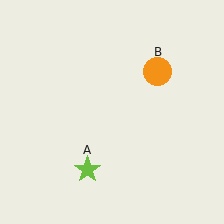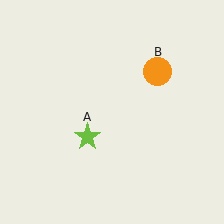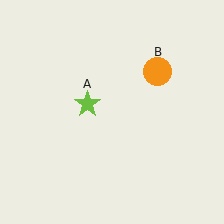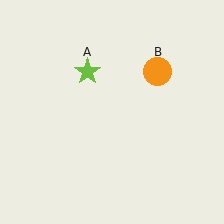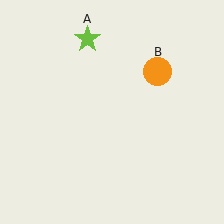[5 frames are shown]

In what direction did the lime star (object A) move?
The lime star (object A) moved up.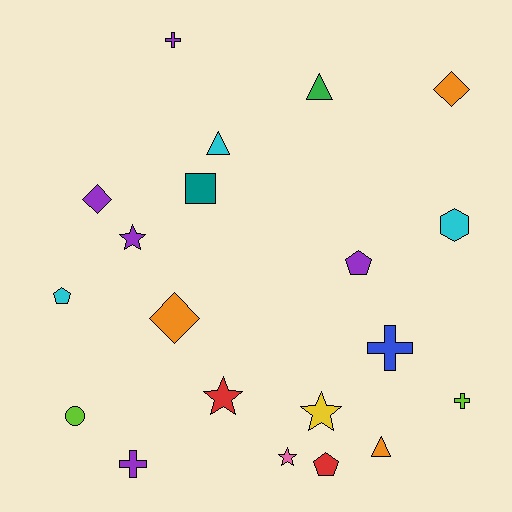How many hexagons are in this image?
There is 1 hexagon.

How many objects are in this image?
There are 20 objects.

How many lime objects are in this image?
There are 2 lime objects.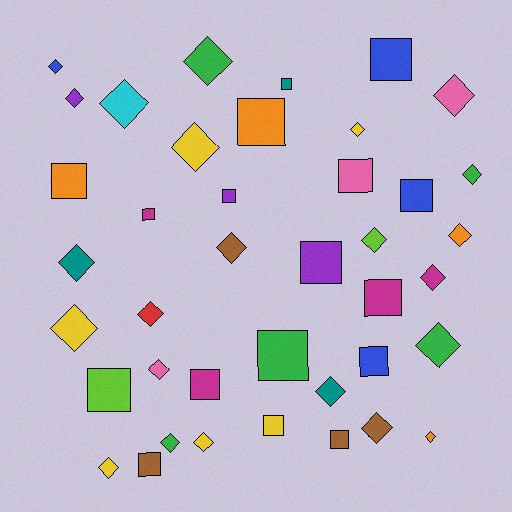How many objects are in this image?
There are 40 objects.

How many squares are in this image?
There are 17 squares.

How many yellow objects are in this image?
There are 6 yellow objects.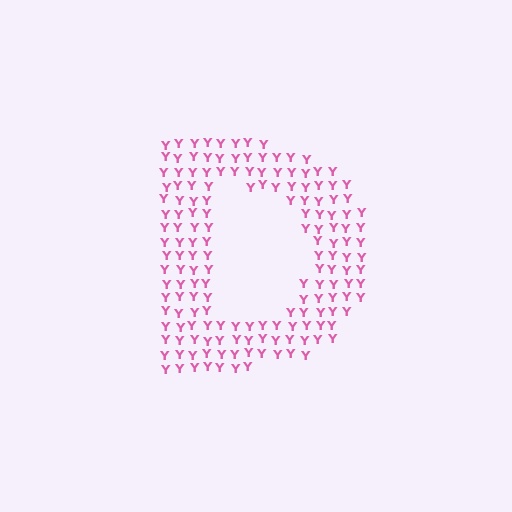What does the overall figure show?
The overall figure shows the letter D.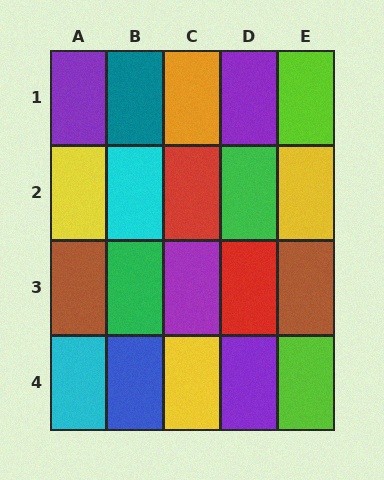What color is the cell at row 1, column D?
Purple.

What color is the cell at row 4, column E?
Lime.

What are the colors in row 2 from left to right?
Yellow, cyan, red, green, yellow.